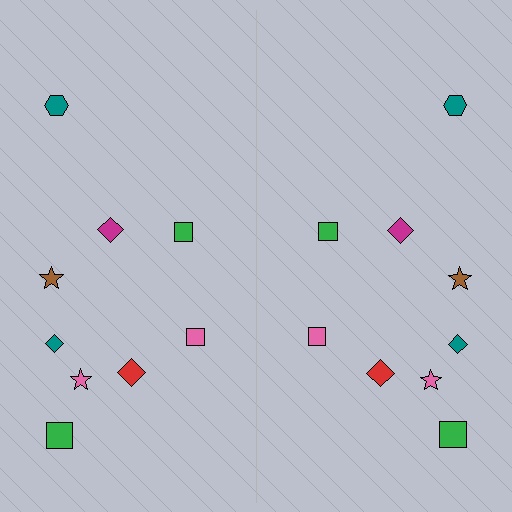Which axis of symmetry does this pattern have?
The pattern has a vertical axis of symmetry running through the center of the image.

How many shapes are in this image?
There are 18 shapes in this image.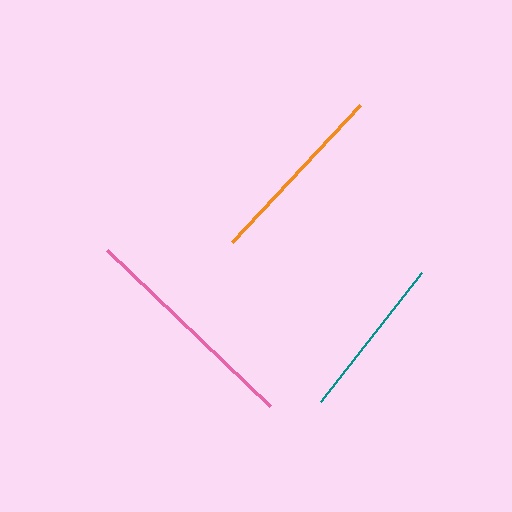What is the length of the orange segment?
The orange segment is approximately 187 pixels long.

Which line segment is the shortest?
The teal line is the shortest at approximately 164 pixels.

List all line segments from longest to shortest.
From longest to shortest: pink, orange, teal.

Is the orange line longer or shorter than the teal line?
The orange line is longer than the teal line.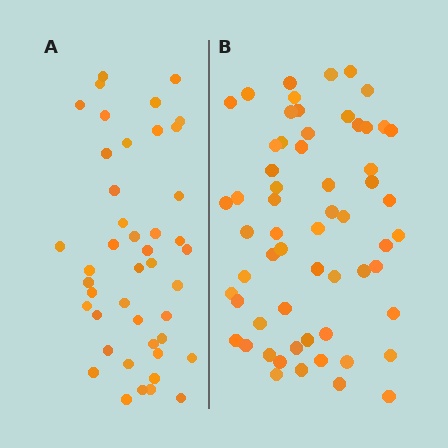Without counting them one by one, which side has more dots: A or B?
Region B (the right region) has more dots.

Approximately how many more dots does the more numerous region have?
Region B has approximately 15 more dots than region A.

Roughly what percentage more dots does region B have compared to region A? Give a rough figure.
About 35% more.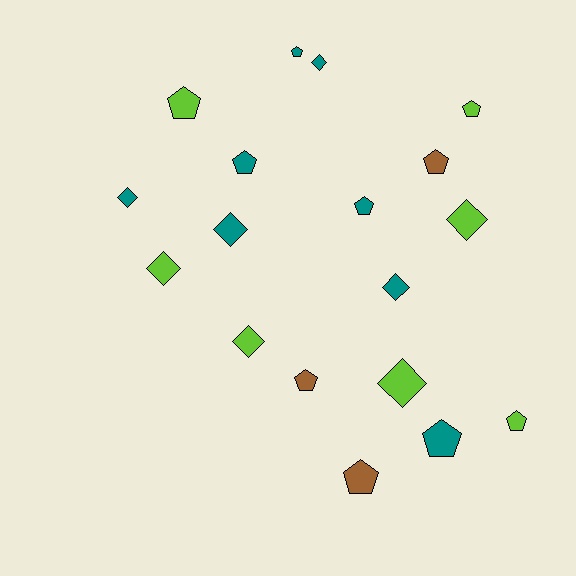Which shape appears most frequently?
Pentagon, with 10 objects.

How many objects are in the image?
There are 18 objects.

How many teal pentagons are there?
There are 4 teal pentagons.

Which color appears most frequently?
Teal, with 8 objects.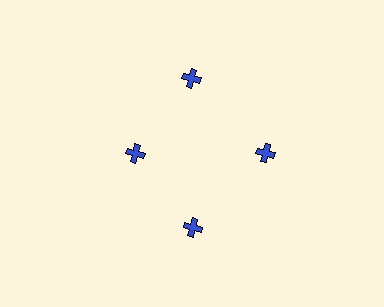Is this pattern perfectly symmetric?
No. The 4 blue crosses are arranged in a ring, but one element near the 9 o'clock position is pulled inward toward the center, breaking the 4-fold rotational symmetry.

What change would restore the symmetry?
The symmetry would be restored by moving it outward, back onto the ring so that all 4 crosses sit at equal angles and equal distance from the center.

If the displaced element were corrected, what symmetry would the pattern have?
It would have 4-fold rotational symmetry — the pattern would map onto itself every 90 degrees.